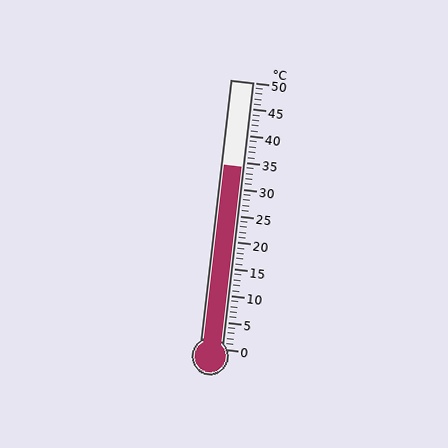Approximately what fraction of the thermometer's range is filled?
The thermometer is filled to approximately 70% of its range.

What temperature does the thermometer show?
The thermometer shows approximately 34°C.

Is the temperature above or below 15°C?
The temperature is above 15°C.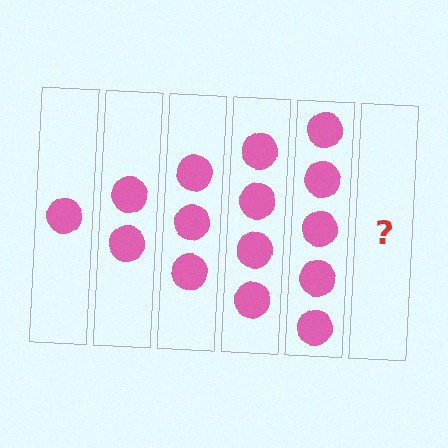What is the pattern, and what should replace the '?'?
The pattern is that each step adds one more circle. The '?' should be 6 circles.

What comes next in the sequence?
The next element should be 6 circles.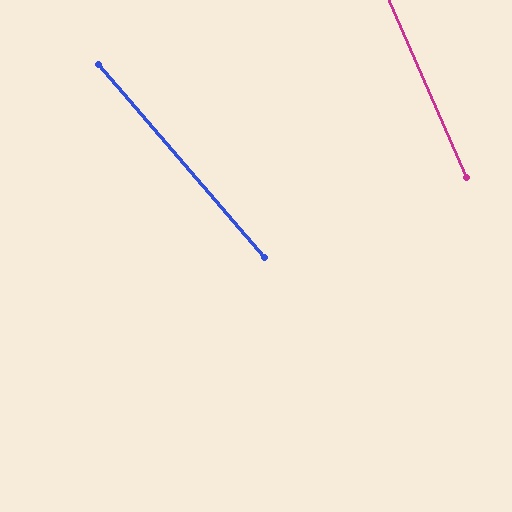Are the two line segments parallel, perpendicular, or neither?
Neither parallel nor perpendicular — they differ by about 17°.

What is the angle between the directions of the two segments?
Approximately 17 degrees.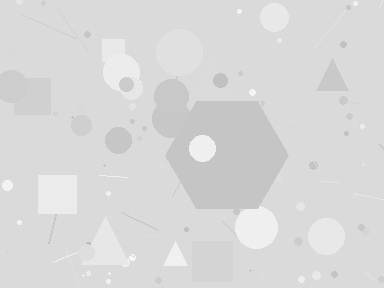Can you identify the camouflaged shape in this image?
The camouflaged shape is a hexagon.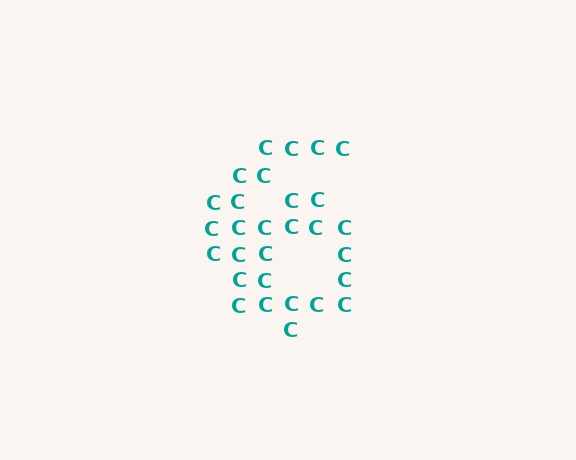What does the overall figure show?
The overall figure shows the digit 6.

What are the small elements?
The small elements are letter C's.